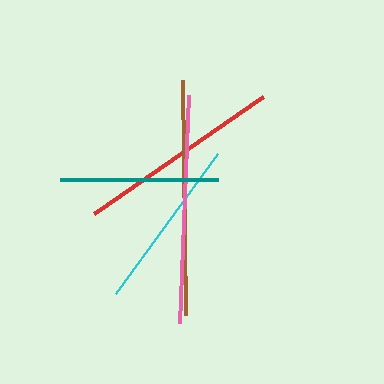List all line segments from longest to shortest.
From longest to shortest: brown, pink, red, cyan, teal.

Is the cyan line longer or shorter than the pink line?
The pink line is longer than the cyan line.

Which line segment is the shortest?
The teal line is the shortest at approximately 157 pixels.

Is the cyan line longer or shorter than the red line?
The red line is longer than the cyan line.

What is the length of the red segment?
The red segment is approximately 206 pixels long.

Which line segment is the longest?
The brown line is the longest at approximately 235 pixels.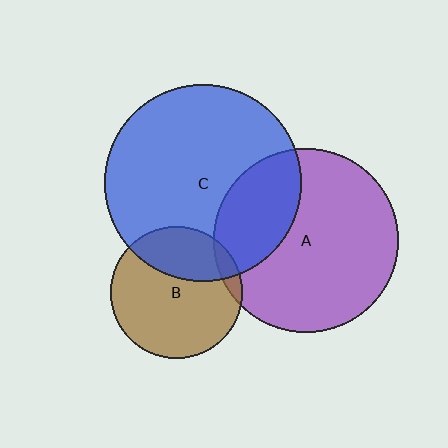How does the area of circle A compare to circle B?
Approximately 2.0 times.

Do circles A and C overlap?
Yes.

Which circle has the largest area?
Circle C (blue).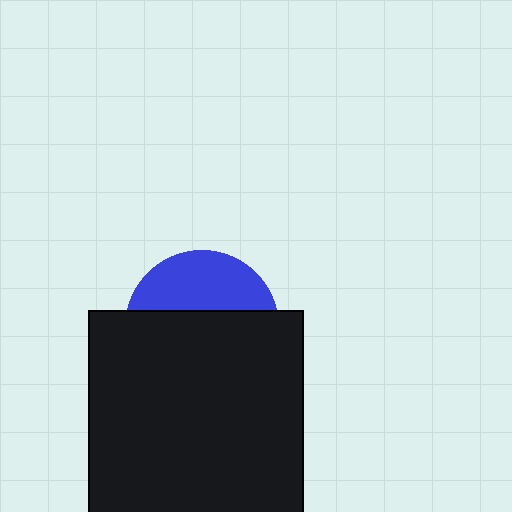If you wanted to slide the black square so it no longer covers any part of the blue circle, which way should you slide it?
Slide it down — that is the most direct way to separate the two shapes.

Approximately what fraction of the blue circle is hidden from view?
Roughly 64% of the blue circle is hidden behind the black square.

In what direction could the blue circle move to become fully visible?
The blue circle could move up. That would shift it out from behind the black square entirely.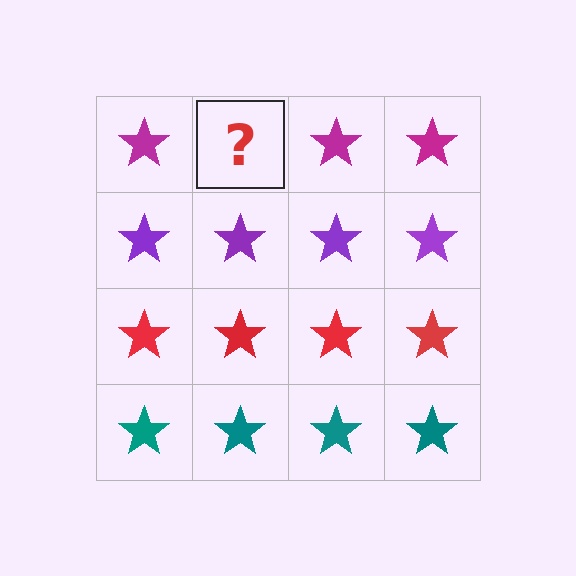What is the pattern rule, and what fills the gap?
The rule is that each row has a consistent color. The gap should be filled with a magenta star.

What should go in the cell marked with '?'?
The missing cell should contain a magenta star.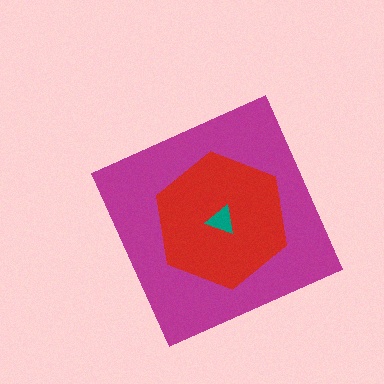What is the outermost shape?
The magenta diamond.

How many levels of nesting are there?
3.